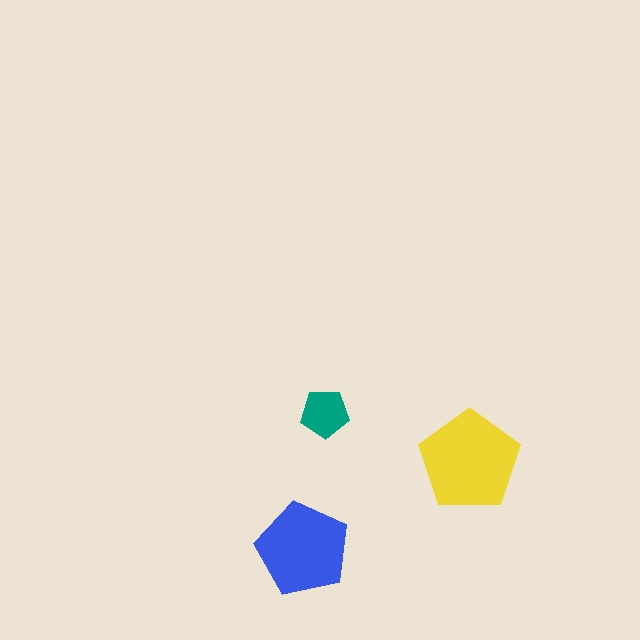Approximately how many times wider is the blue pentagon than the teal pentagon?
About 2 times wider.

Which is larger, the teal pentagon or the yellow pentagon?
The yellow one.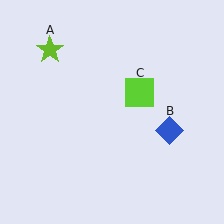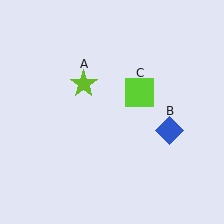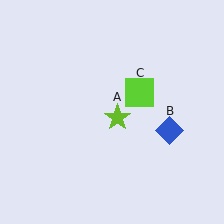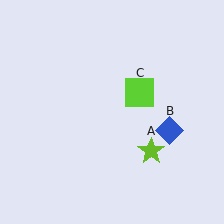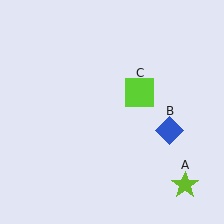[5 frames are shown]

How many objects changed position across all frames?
1 object changed position: lime star (object A).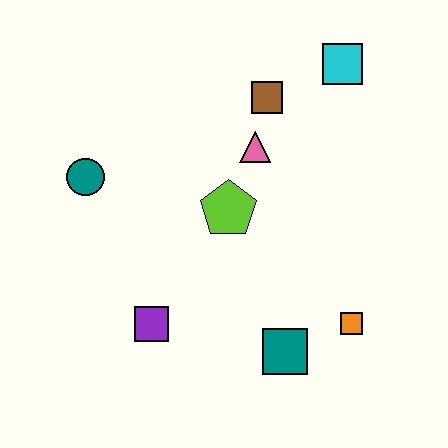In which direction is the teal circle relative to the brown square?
The teal circle is to the left of the brown square.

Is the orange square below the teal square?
No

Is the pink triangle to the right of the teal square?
No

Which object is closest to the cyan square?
The brown square is closest to the cyan square.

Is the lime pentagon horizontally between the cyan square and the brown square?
No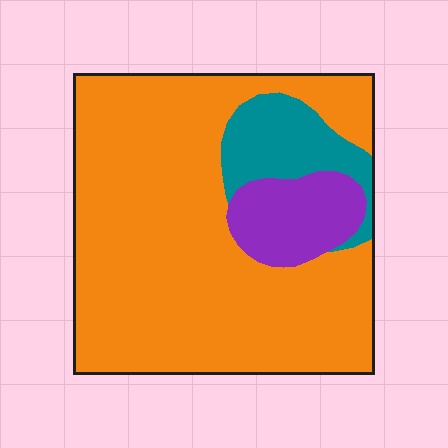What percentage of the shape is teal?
Teal covers about 10% of the shape.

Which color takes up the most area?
Orange, at roughly 75%.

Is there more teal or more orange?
Orange.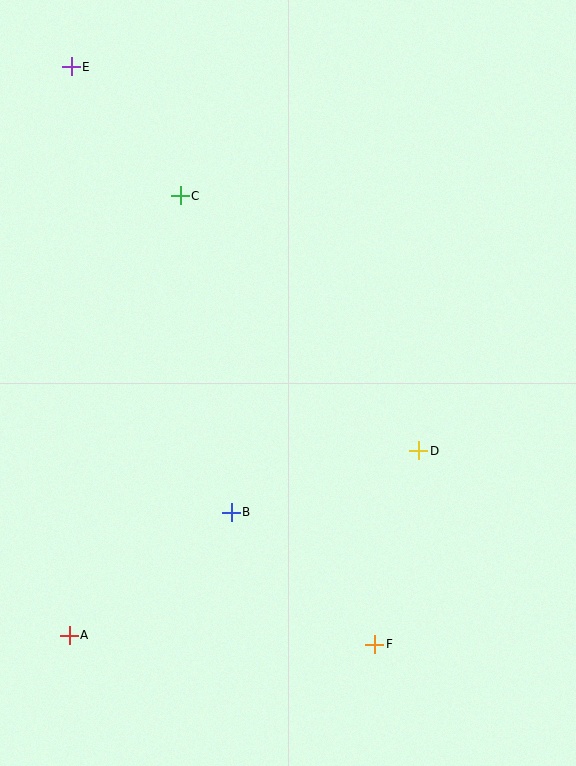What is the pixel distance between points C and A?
The distance between C and A is 453 pixels.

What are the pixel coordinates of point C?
Point C is at (180, 196).